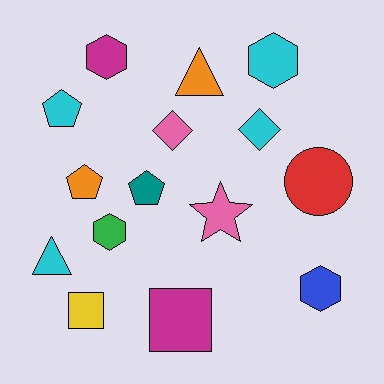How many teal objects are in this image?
There is 1 teal object.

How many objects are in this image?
There are 15 objects.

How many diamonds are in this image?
There are 2 diamonds.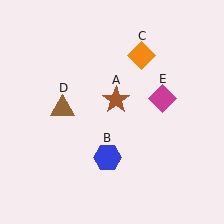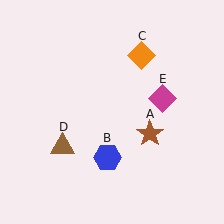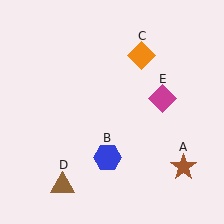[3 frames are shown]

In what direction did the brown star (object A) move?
The brown star (object A) moved down and to the right.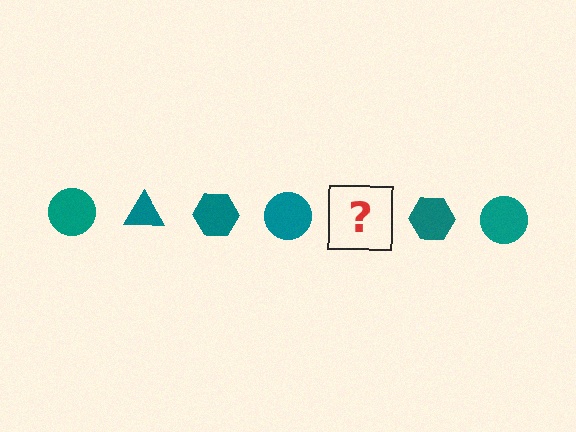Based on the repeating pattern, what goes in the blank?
The blank should be a teal triangle.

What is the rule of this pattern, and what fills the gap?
The rule is that the pattern cycles through circle, triangle, hexagon shapes in teal. The gap should be filled with a teal triangle.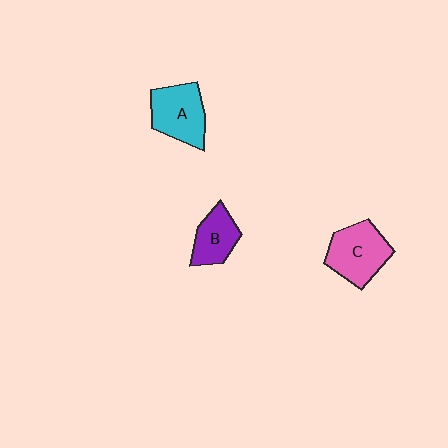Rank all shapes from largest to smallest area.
From largest to smallest: C (pink), A (cyan), B (purple).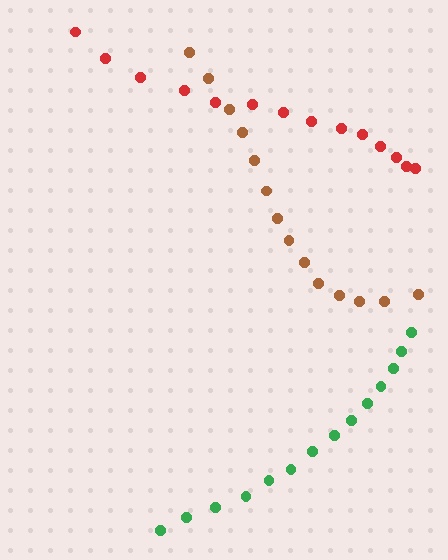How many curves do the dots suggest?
There are 3 distinct paths.